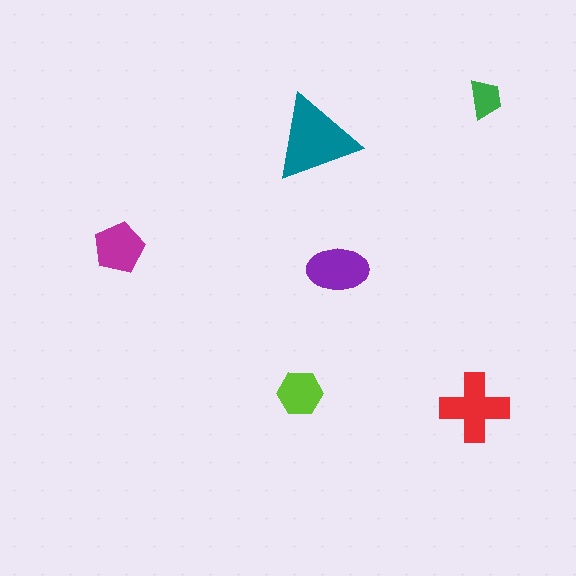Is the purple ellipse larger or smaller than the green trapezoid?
Larger.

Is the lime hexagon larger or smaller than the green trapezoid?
Larger.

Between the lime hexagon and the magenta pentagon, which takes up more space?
The magenta pentagon.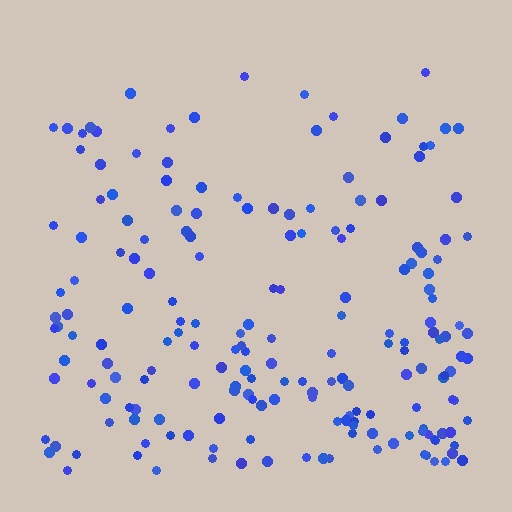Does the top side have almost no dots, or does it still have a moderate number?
Still a moderate number, just noticeably fewer than the bottom.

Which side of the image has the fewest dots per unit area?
The top.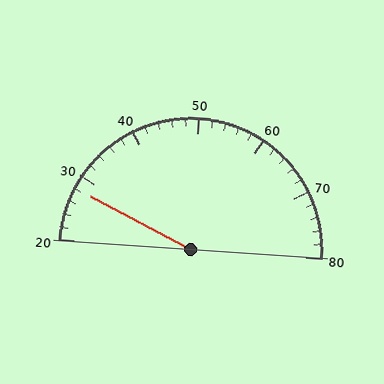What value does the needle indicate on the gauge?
The needle indicates approximately 28.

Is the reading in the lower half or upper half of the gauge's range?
The reading is in the lower half of the range (20 to 80).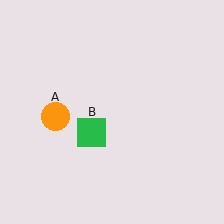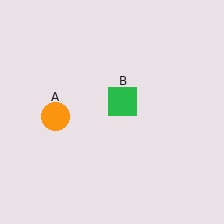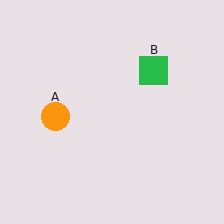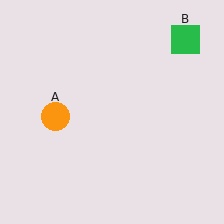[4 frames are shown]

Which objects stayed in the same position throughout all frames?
Orange circle (object A) remained stationary.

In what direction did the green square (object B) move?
The green square (object B) moved up and to the right.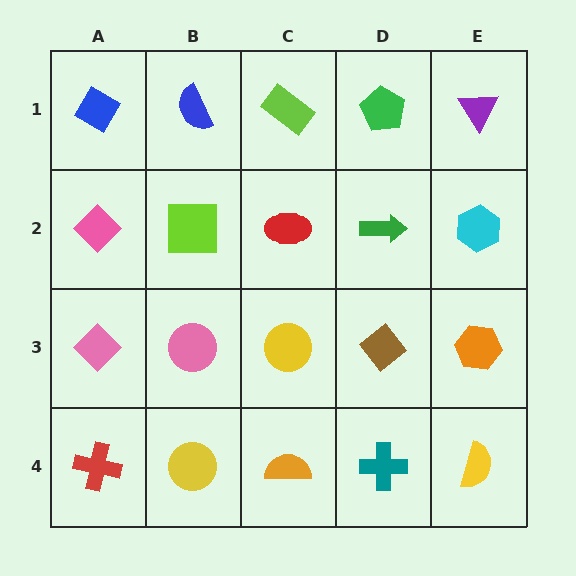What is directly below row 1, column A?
A pink diamond.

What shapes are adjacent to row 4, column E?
An orange hexagon (row 3, column E), a teal cross (row 4, column D).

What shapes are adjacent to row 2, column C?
A lime rectangle (row 1, column C), a yellow circle (row 3, column C), a lime square (row 2, column B), a green arrow (row 2, column D).